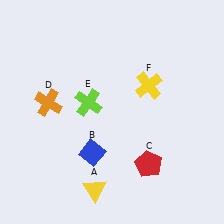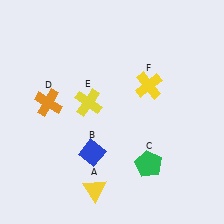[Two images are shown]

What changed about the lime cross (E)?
In Image 1, E is lime. In Image 2, it changed to yellow.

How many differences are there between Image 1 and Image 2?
There are 2 differences between the two images.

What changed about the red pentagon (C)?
In Image 1, C is red. In Image 2, it changed to green.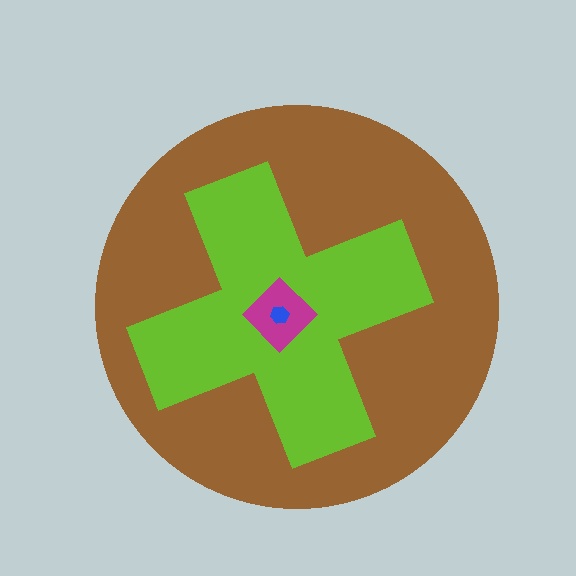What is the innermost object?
The blue hexagon.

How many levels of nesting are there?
4.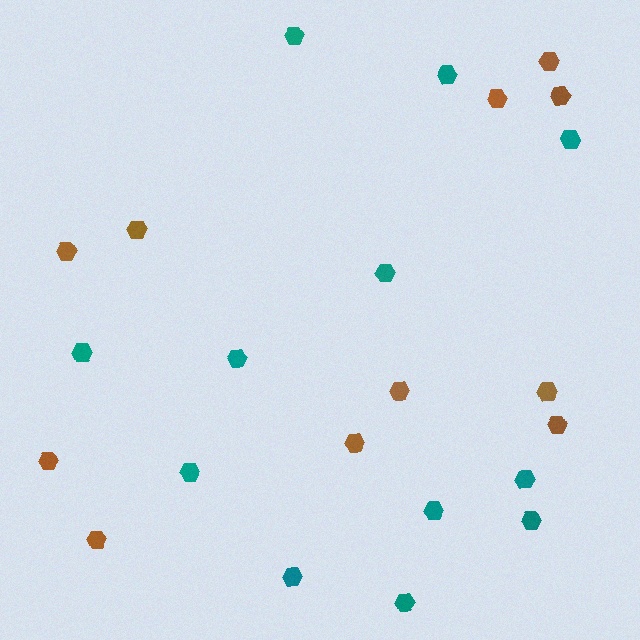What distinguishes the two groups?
There are 2 groups: one group of brown hexagons (11) and one group of teal hexagons (12).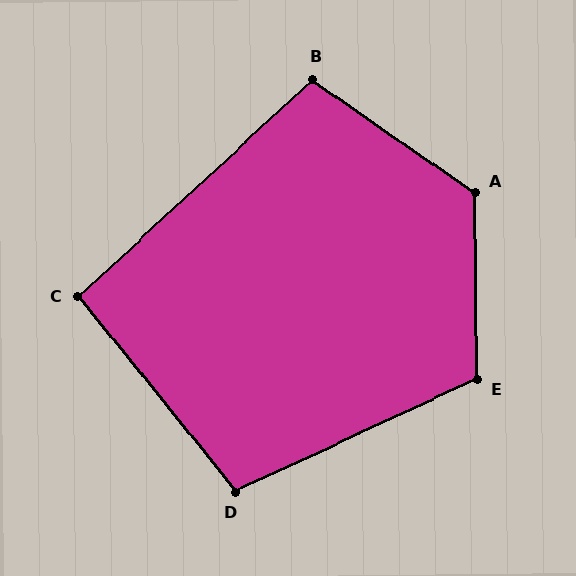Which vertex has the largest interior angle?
A, at approximately 125 degrees.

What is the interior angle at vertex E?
Approximately 114 degrees (obtuse).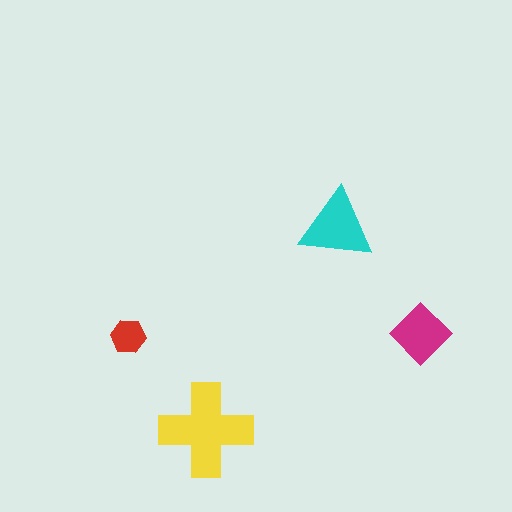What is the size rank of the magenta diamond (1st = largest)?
3rd.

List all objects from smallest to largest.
The red hexagon, the magenta diamond, the cyan triangle, the yellow cross.